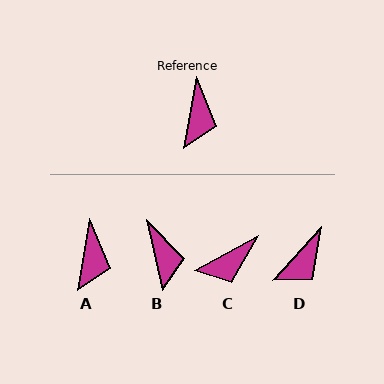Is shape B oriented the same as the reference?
No, it is off by about 22 degrees.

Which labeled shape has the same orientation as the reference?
A.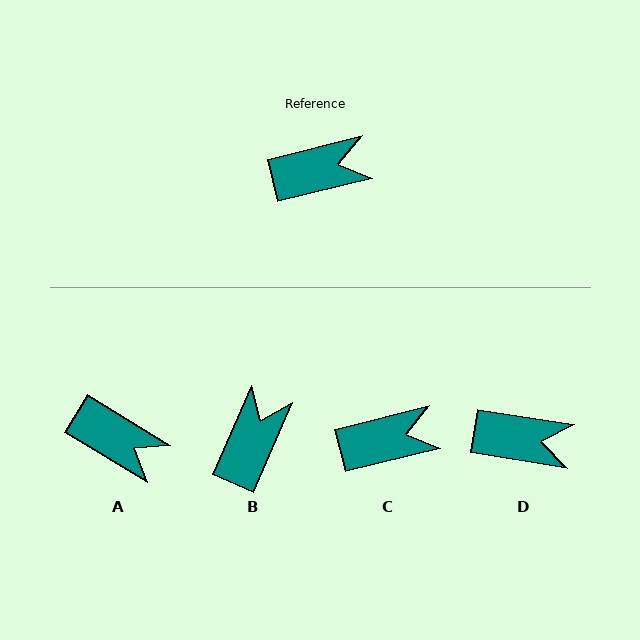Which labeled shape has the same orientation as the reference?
C.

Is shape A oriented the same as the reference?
No, it is off by about 45 degrees.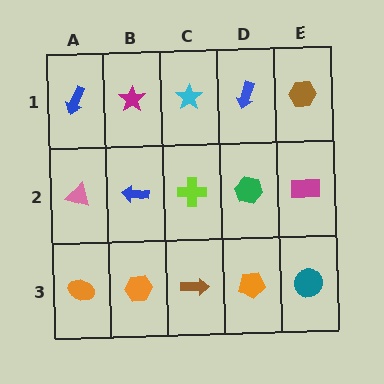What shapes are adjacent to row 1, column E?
A magenta rectangle (row 2, column E), a blue arrow (row 1, column D).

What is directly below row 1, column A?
A pink triangle.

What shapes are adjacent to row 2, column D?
A blue arrow (row 1, column D), an orange pentagon (row 3, column D), a lime cross (row 2, column C), a magenta rectangle (row 2, column E).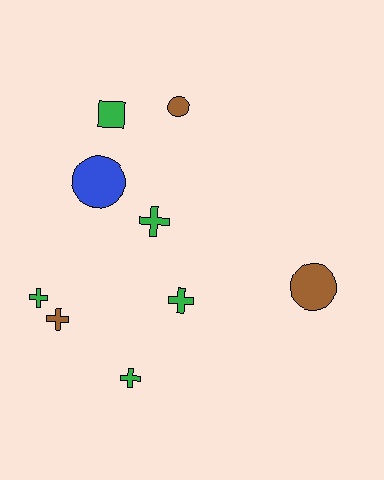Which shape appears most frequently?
Cross, with 5 objects.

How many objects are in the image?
There are 9 objects.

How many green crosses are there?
There are 4 green crosses.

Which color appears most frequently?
Green, with 5 objects.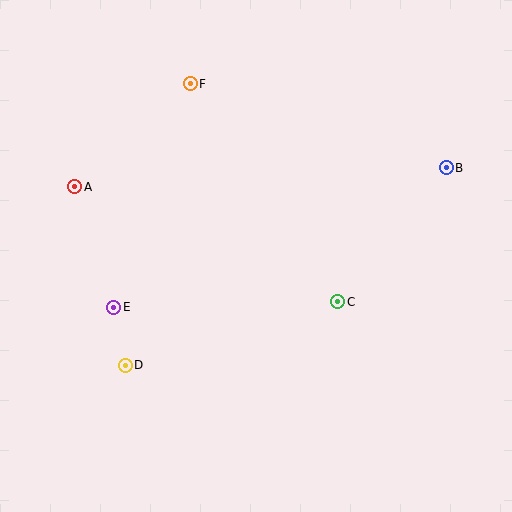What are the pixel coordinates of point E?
Point E is at (114, 307).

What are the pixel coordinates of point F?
Point F is at (190, 84).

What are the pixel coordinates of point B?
Point B is at (446, 168).